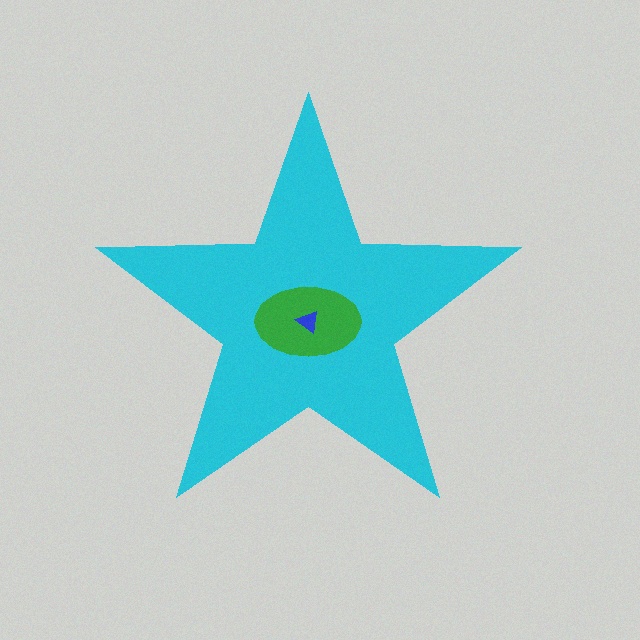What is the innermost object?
The blue triangle.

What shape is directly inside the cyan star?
The green ellipse.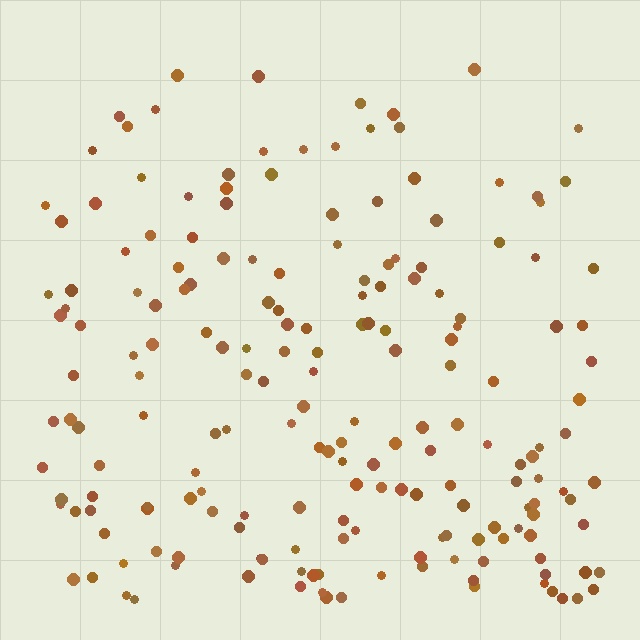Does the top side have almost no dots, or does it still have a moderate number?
Still a moderate number, just noticeably fewer than the bottom.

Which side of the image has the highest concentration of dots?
The bottom.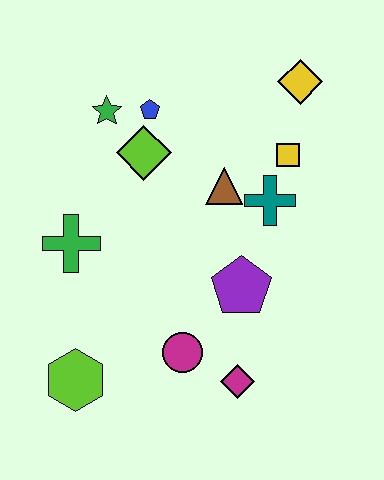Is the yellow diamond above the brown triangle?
Yes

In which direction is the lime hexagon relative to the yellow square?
The lime hexagon is below the yellow square.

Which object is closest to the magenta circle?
The magenta diamond is closest to the magenta circle.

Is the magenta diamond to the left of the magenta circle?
No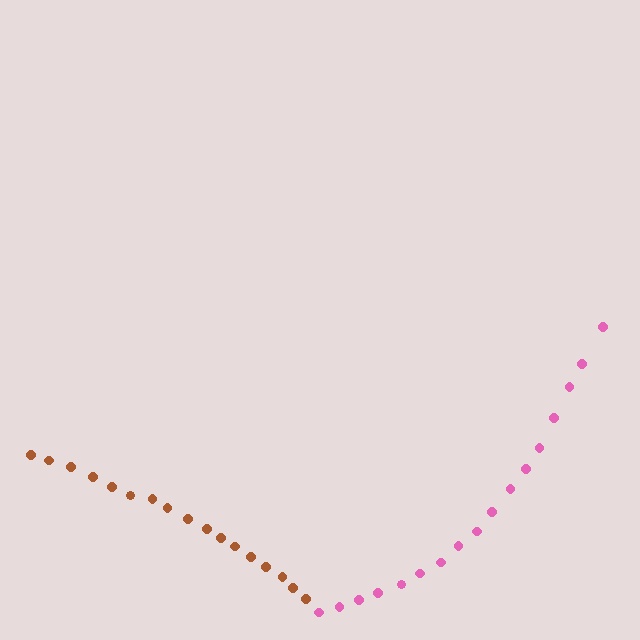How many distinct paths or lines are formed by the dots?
There are 2 distinct paths.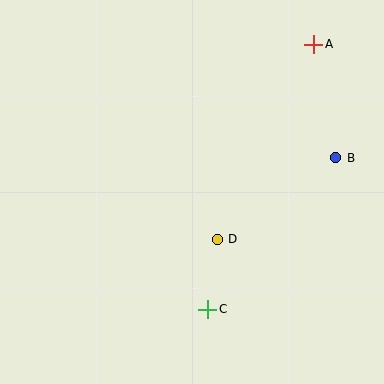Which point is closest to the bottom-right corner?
Point C is closest to the bottom-right corner.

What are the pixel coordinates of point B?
Point B is at (336, 158).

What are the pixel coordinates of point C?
Point C is at (208, 309).